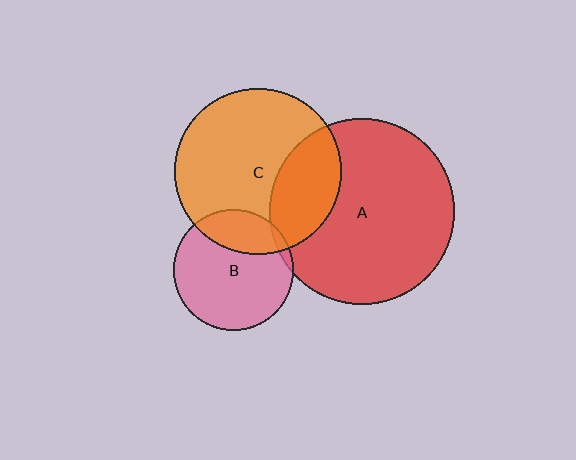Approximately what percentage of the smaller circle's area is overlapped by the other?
Approximately 25%.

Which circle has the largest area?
Circle A (red).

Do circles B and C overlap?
Yes.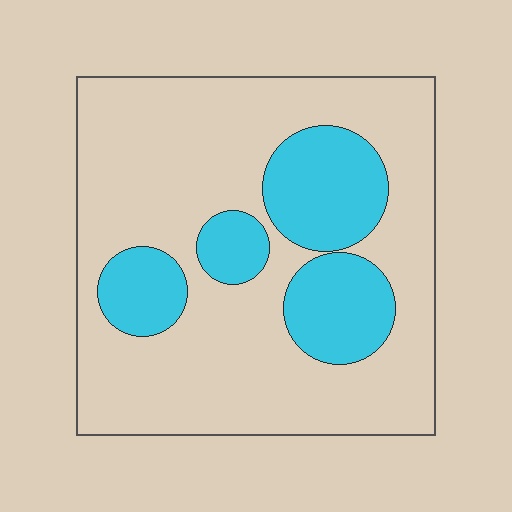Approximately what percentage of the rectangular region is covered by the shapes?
Approximately 25%.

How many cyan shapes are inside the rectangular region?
4.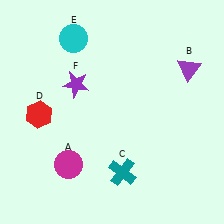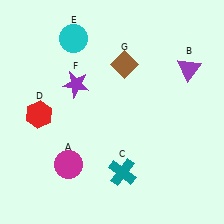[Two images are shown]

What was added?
A brown diamond (G) was added in Image 2.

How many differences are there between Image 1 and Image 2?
There is 1 difference between the two images.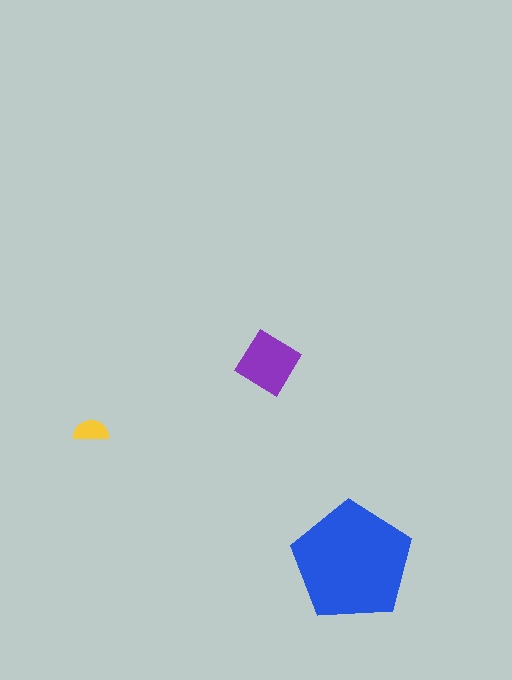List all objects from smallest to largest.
The yellow semicircle, the purple diamond, the blue pentagon.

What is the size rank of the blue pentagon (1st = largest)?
1st.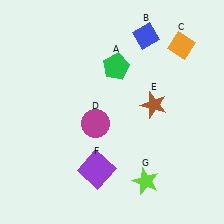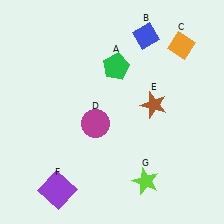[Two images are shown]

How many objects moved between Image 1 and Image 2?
1 object moved between the two images.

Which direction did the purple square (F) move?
The purple square (F) moved left.